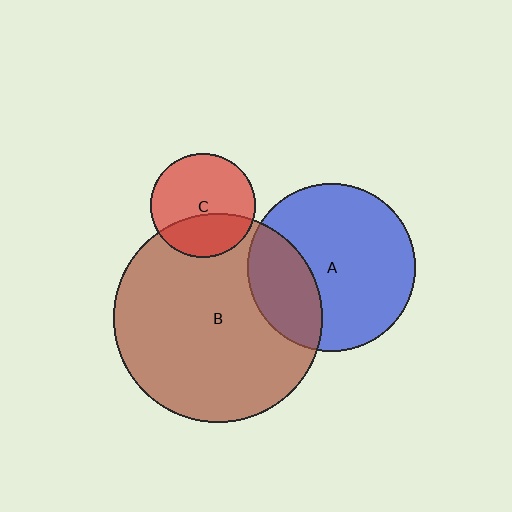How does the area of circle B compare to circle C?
Approximately 4.0 times.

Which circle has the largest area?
Circle B (brown).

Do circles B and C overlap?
Yes.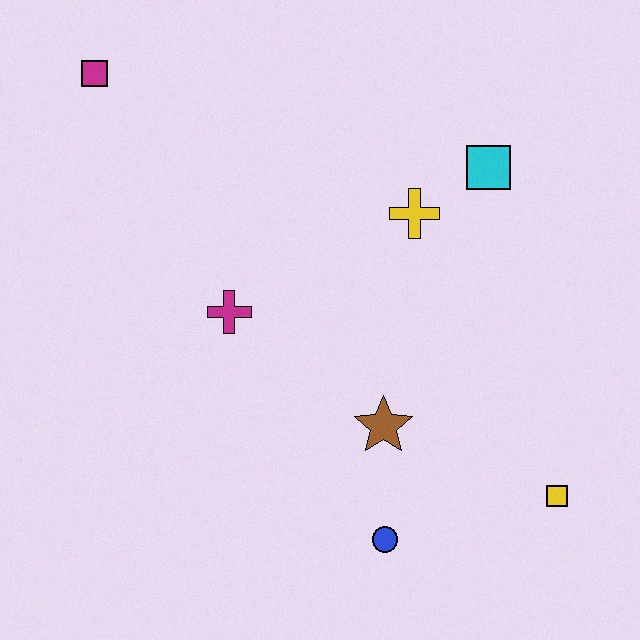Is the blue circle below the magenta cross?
Yes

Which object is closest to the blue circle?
The brown star is closest to the blue circle.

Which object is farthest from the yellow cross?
The magenta square is farthest from the yellow cross.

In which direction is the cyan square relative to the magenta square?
The cyan square is to the right of the magenta square.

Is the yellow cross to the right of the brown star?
Yes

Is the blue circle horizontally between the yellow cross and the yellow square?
No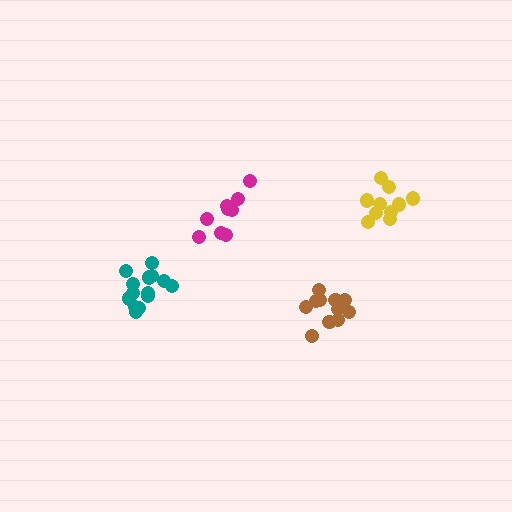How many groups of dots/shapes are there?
There are 4 groups.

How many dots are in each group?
Group 1: 11 dots, Group 2: 14 dots, Group 3: 10 dots, Group 4: 9 dots (44 total).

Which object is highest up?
The yellow cluster is topmost.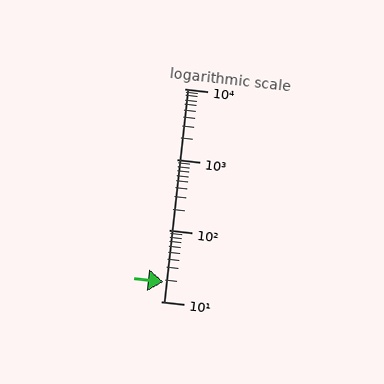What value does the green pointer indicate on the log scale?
The pointer indicates approximately 19.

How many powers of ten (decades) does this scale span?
The scale spans 3 decades, from 10 to 10000.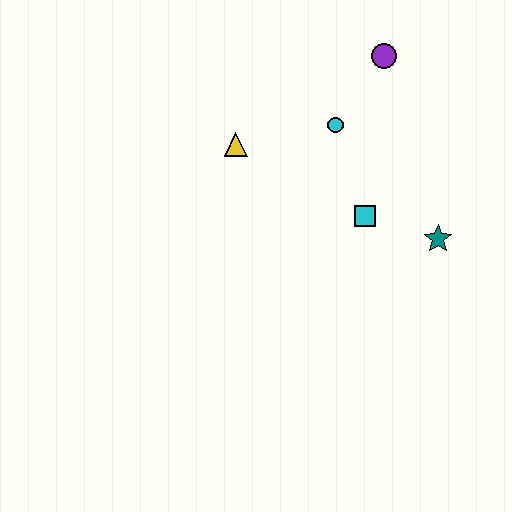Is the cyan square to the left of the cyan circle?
No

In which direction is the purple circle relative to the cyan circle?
The purple circle is above the cyan circle.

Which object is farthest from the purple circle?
The teal star is farthest from the purple circle.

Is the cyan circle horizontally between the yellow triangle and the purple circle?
Yes